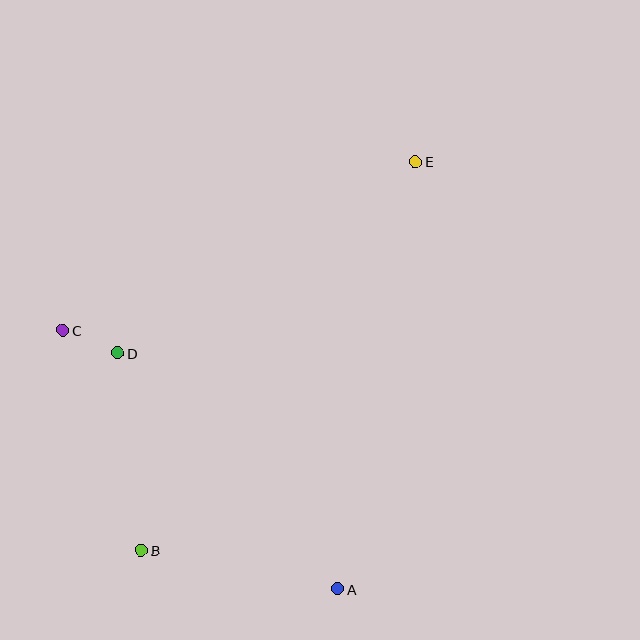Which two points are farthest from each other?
Points B and E are farthest from each other.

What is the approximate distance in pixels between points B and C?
The distance between B and C is approximately 233 pixels.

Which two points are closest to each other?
Points C and D are closest to each other.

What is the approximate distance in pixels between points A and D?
The distance between A and D is approximately 322 pixels.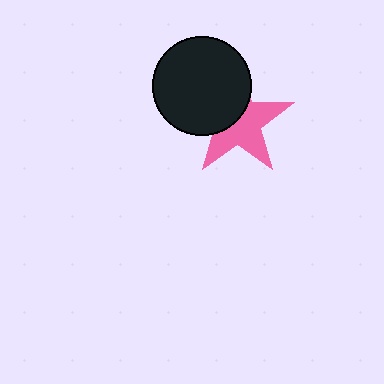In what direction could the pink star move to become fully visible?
The pink star could move toward the lower-right. That would shift it out from behind the black circle entirely.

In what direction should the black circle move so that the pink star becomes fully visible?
The black circle should move toward the upper-left. That is the shortest direction to clear the overlap and leave the pink star fully visible.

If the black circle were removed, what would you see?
You would see the complete pink star.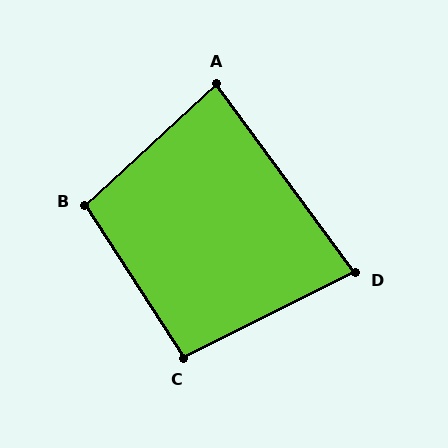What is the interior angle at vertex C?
Approximately 96 degrees (obtuse).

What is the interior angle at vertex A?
Approximately 84 degrees (acute).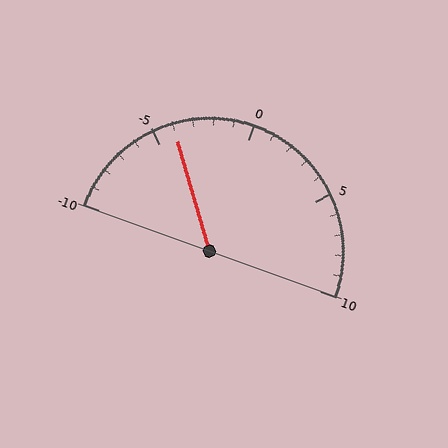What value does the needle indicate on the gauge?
The needle indicates approximately -4.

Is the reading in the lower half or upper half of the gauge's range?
The reading is in the lower half of the range (-10 to 10).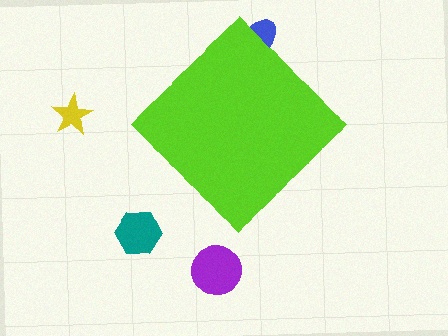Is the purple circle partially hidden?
No, the purple circle is fully visible.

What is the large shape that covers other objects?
A lime diamond.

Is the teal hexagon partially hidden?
No, the teal hexagon is fully visible.